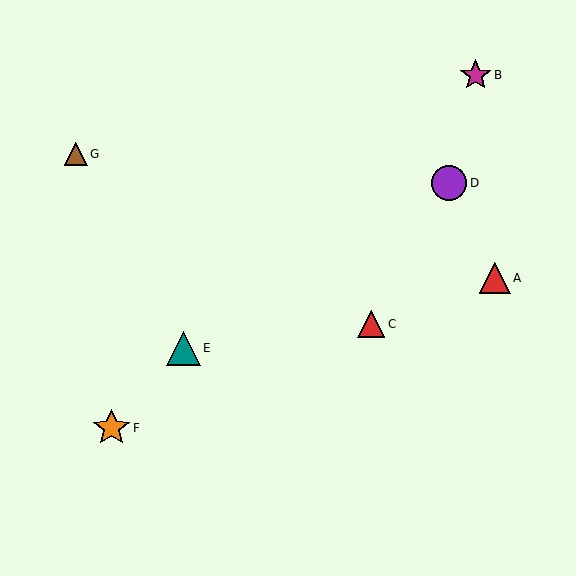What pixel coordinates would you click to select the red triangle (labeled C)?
Click at (371, 324) to select the red triangle C.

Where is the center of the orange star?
The center of the orange star is at (111, 428).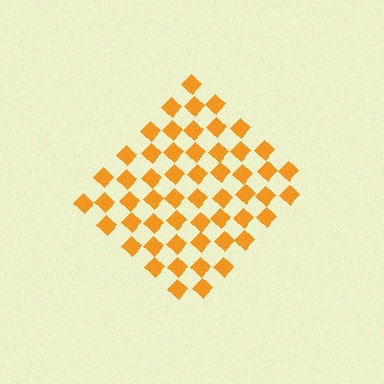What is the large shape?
The large shape is a diamond.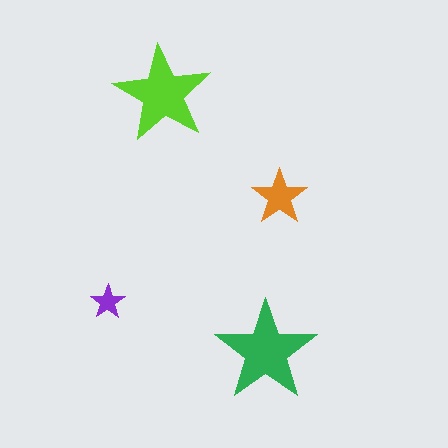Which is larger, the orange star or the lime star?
The lime one.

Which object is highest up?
The lime star is topmost.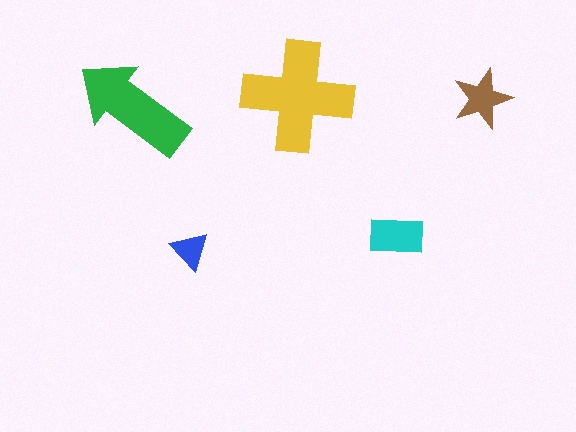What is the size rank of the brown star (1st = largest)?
4th.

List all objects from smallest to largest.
The blue triangle, the brown star, the cyan rectangle, the green arrow, the yellow cross.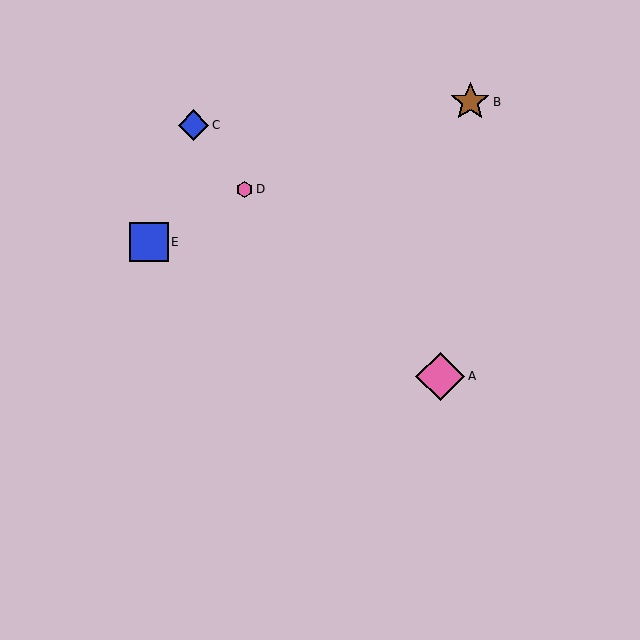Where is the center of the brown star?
The center of the brown star is at (470, 102).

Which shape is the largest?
The pink diamond (labeled A) is the largest.